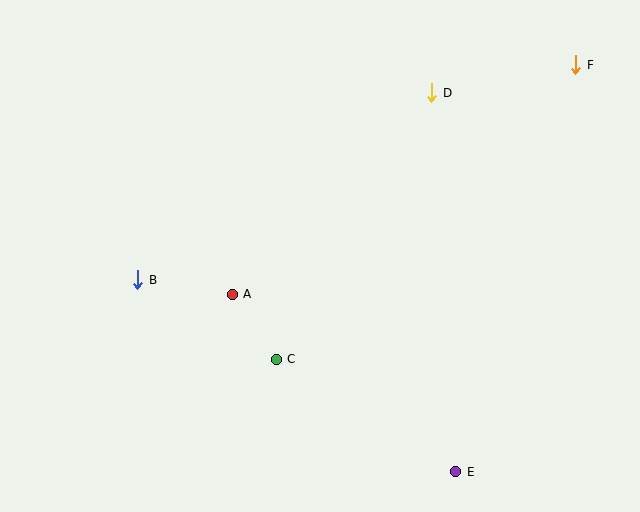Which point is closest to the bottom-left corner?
Point B is closest to the bottom-left corner.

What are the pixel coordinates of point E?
Point E is at (456, 472).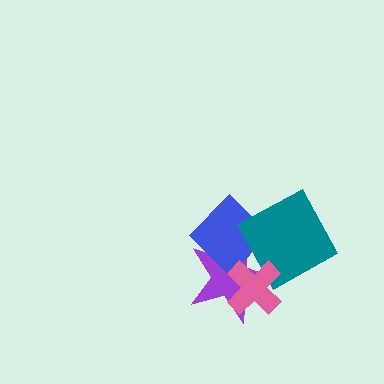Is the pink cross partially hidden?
No, no other shape covers it.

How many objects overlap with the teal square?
3 objects overlap with the teal square.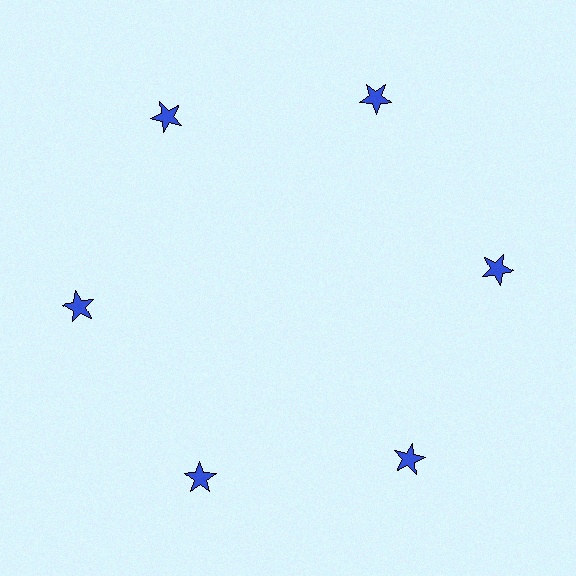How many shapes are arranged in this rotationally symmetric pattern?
There are 6 shapes, arranged in 6 groups of 1.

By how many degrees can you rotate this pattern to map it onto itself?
The pattern maps onto itself every 60 degrees of rotation.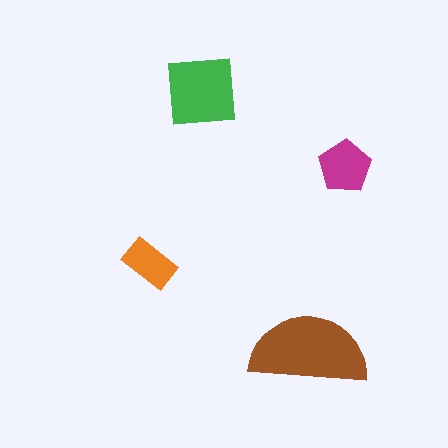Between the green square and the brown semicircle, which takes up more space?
The brown semicircle.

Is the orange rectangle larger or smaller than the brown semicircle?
Smaller.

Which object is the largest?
The brown semicircle.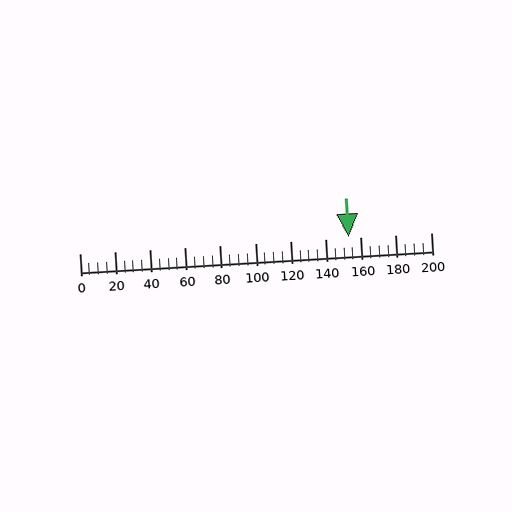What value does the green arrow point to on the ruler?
The green arrow points to approximately 153.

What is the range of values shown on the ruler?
The ruler shows values from 0 to 200.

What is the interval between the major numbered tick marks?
The major tick marks are spaced 20 units apart.